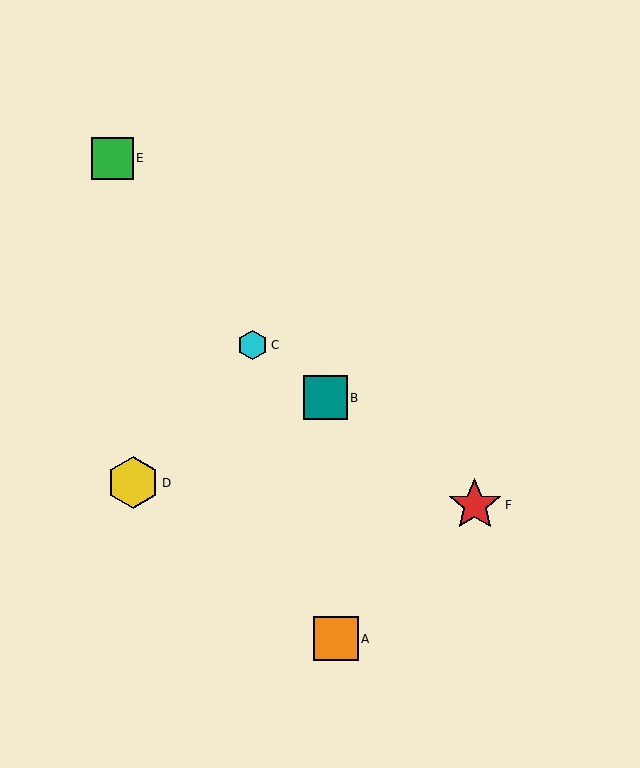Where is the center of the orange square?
The center of the orange square is at (336, 639).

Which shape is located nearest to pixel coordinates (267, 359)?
The cyan hexagon (labeled C) at (253, 345) is nearest to that location.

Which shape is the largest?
The red star (labeled F) is the largest.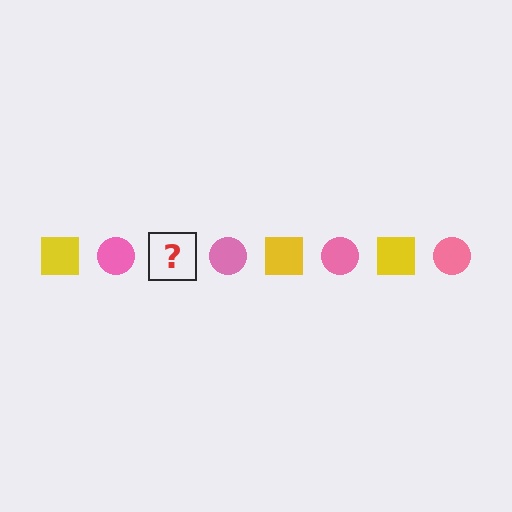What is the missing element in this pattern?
The missing element is a yellow square.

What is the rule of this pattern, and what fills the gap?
The rule is that the pattern alternates between yellow square and pink circle. The gap should be filled with a yellow square.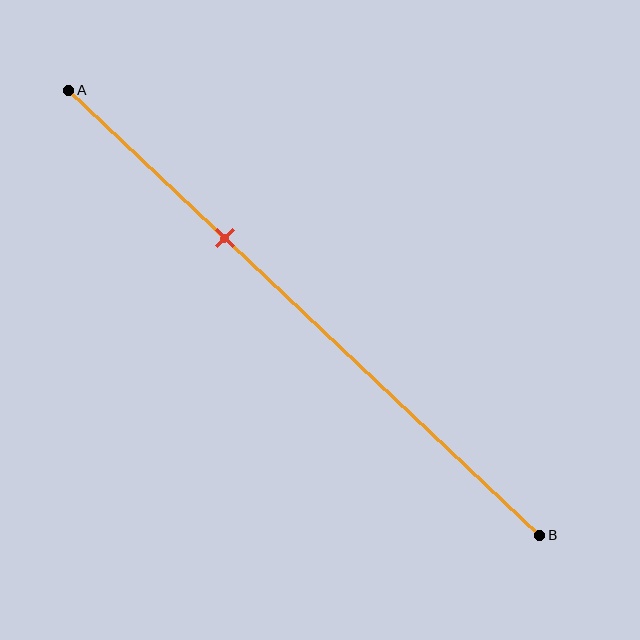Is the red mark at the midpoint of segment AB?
No, the mark is at about 35% from A, not at the 50% midpoint.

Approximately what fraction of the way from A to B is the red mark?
The red mark is approximately 35% of the way from A to B.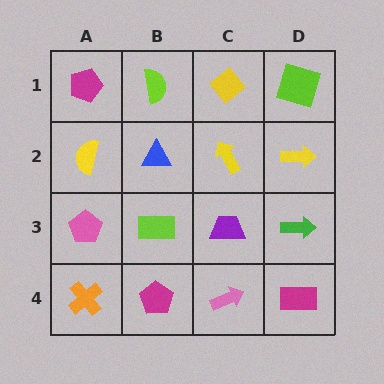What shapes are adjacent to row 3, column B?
A blue triangle (row 2, column B), a magenta pentagon (row 4, column B), a pink pentagon (row 3, column A), a purple trapezoid (row 3, column C).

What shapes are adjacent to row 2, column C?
A yellow diamond (row 1, column C), a purple trapezoid (row 3, column C), a blue triangle (row 2, column B), a yellow arrow (row 2, column D).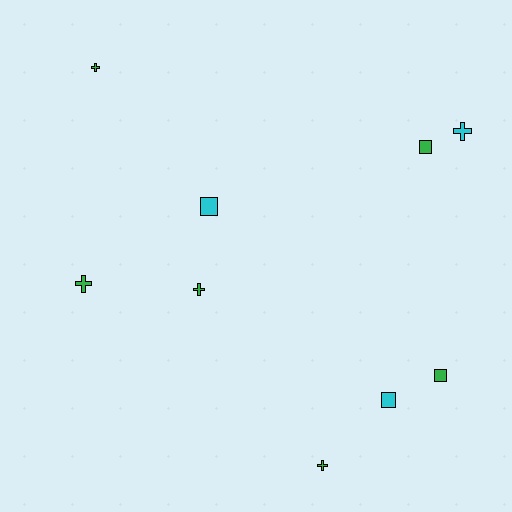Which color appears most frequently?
Green, with 6 objects.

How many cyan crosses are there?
There is 1 cyan cross.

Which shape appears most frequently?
Cross, with 5 objects.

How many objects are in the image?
There are 9 objects.